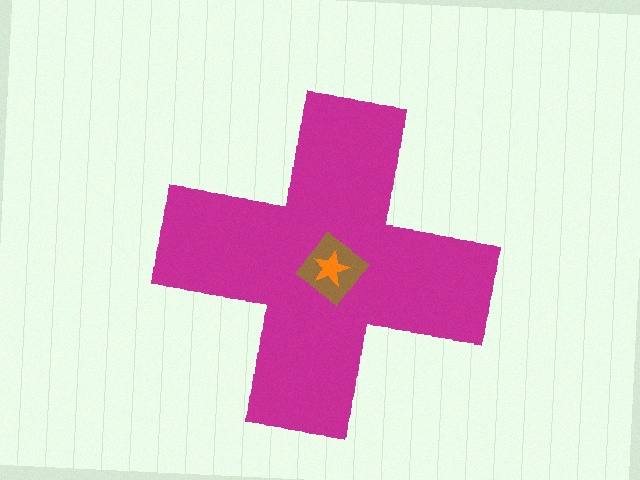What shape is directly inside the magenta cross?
The brown diamond.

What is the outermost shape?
The magenta cross.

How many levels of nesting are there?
3.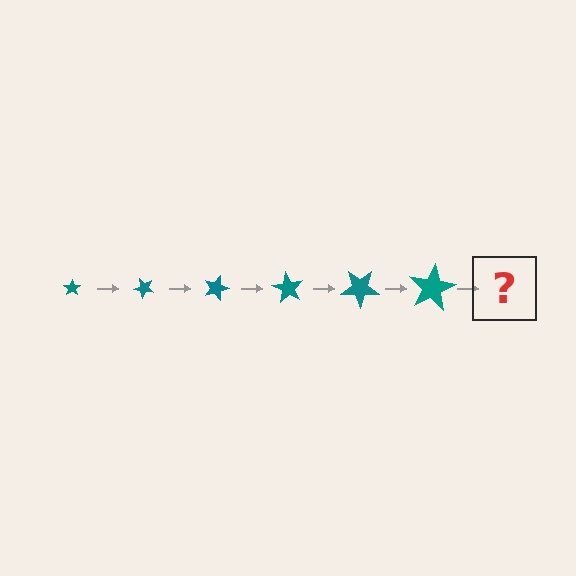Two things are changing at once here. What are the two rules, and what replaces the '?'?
The two rules are that the star grows larger each step and it rotates 45 degrees each step. The '?' should be a star, larger than the previous one and rotated 270 degrees from the start.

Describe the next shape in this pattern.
It should be a star, larger than the previous one and rotated 270 degrees from the start.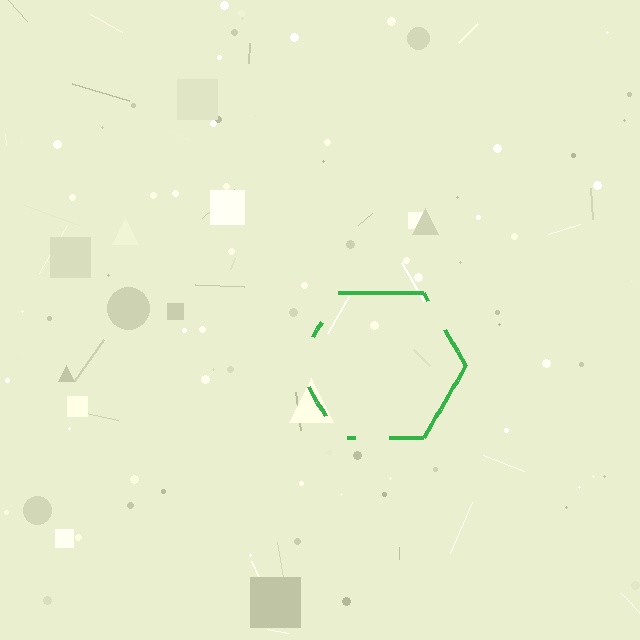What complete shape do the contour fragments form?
The contour fragments form a hexagon.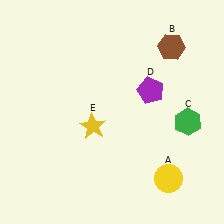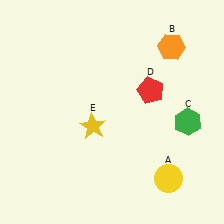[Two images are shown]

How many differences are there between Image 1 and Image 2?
There are 2 differences between the two images.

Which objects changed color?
B changed from brown to orange. D changed from purple to red.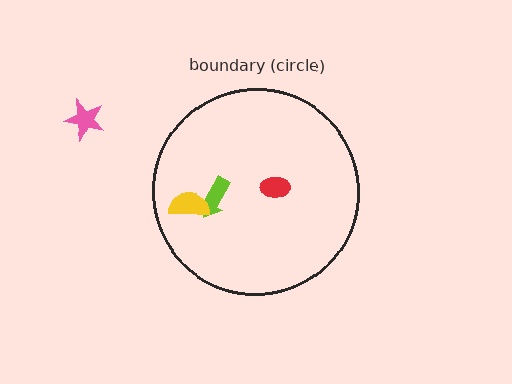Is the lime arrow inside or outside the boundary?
Inside.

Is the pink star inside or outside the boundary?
Outside.